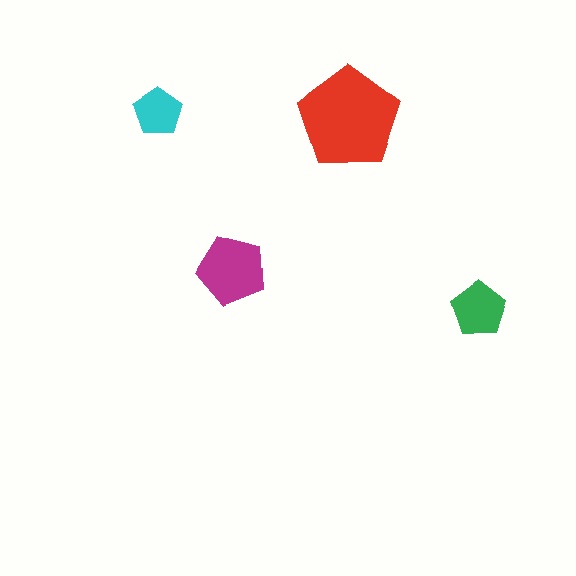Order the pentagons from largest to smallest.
the red one, the magenta one, the green one, the cyan one.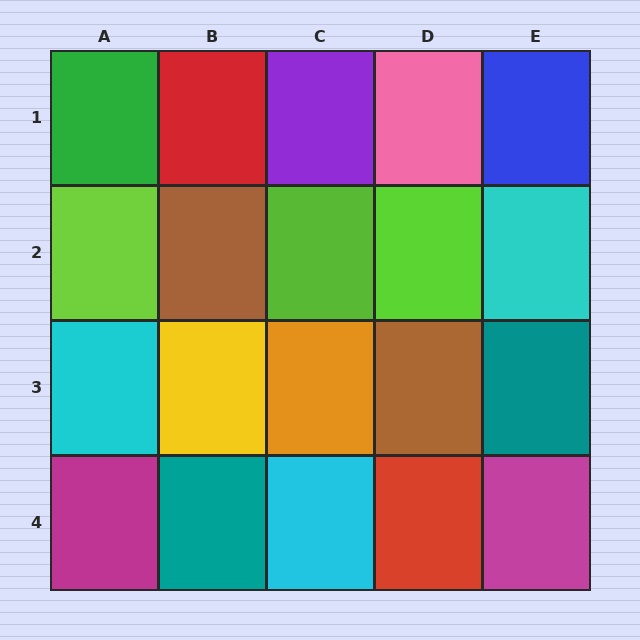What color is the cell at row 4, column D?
Red.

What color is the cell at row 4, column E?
Magenta.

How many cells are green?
1 cell is green.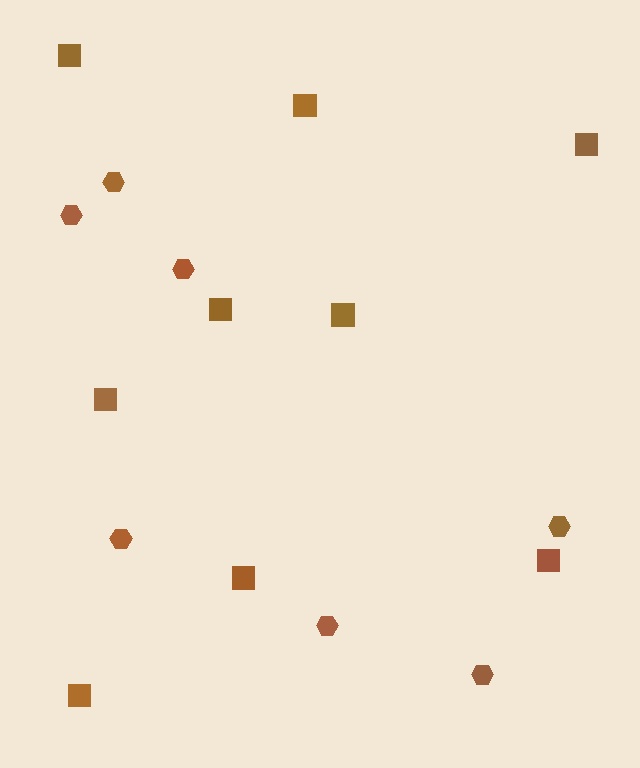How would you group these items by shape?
There are 2 groups: one group of hexagons (7) and one group of squares (9).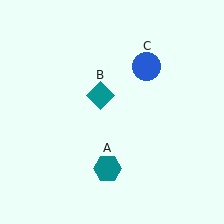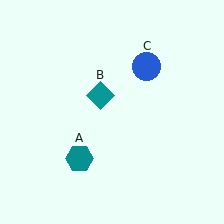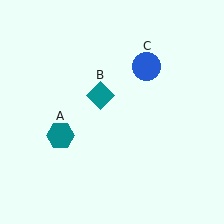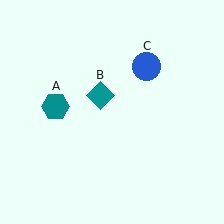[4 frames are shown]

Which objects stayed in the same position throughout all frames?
Teal diamond (object B) and blue circle (object C) remained stationary.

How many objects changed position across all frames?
1 object changed position: teal hexagon (object A).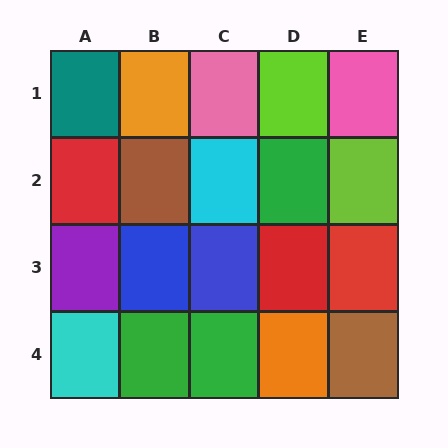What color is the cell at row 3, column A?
Purple.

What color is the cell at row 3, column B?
Blue.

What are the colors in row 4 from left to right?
Cyan, green, green, orange, brown.